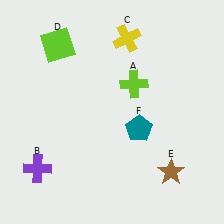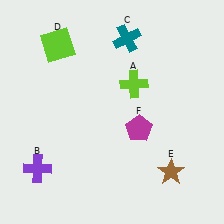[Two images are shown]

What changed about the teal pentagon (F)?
In Image 1, F is teal. In Image 2, it changed to magenta.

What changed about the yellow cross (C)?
In Image 1, C is yellow. In Image 2, it changed to teal.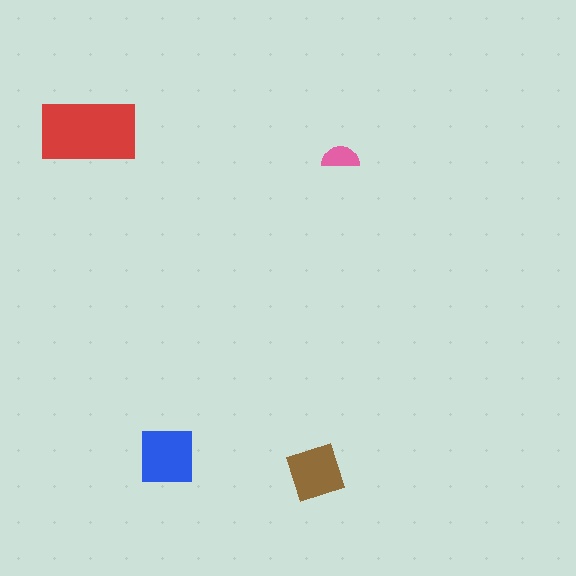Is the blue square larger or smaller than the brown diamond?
Larger.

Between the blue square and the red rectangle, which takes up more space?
The red rectangle.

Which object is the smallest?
The pink semicircle.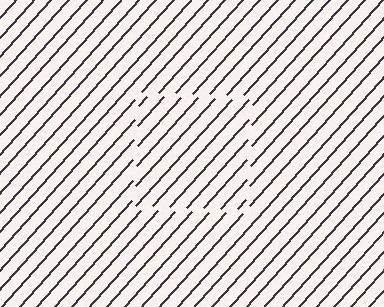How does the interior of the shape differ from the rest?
The interior of the shape contains the same grating, shifted by half a period — the contour is defined by the phase discontinuity where line-ends from the inner and outer gratings abut.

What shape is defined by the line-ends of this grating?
An illusory square. The interior of the shape contains the same grating, shifted by half a period — the contour is defined by the phase discontinuity where line-ends from the inner and outer gratings abut.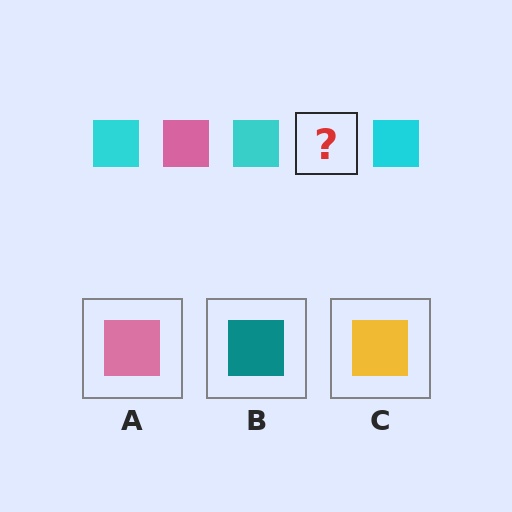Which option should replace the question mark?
Option A.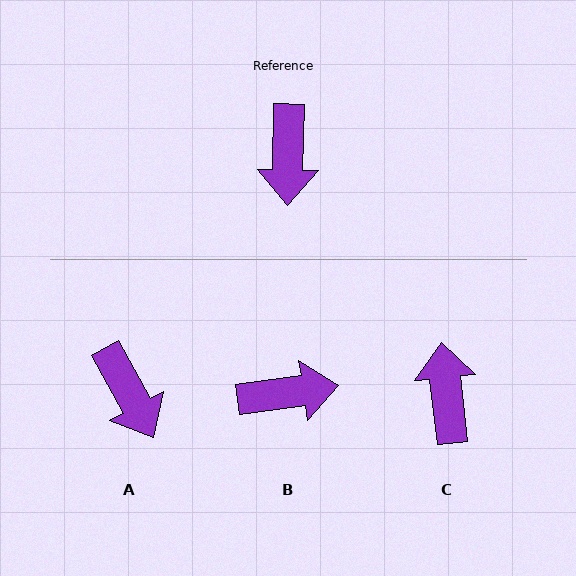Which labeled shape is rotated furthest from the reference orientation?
C, about 173 degrees away.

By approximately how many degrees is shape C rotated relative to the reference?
Approximately 173 degrees clockwise.